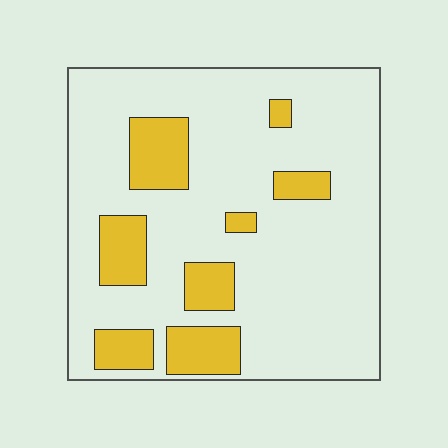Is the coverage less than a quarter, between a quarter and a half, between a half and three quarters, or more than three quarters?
Less than a quarter.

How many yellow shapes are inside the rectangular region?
8.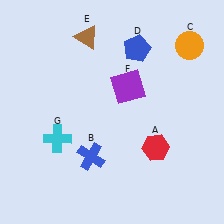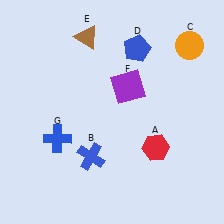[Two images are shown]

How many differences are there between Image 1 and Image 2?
There is 1 difference between the two images.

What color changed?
The cross (G) changed from cyan in Image 1 to blue in Image 2.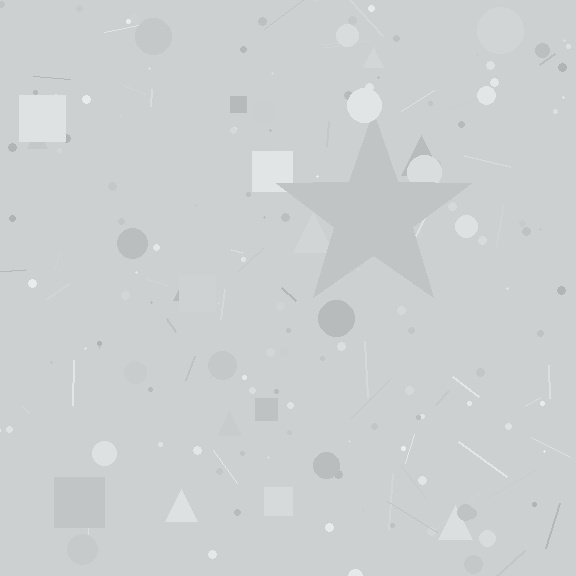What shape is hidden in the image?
A star is hidden in the image.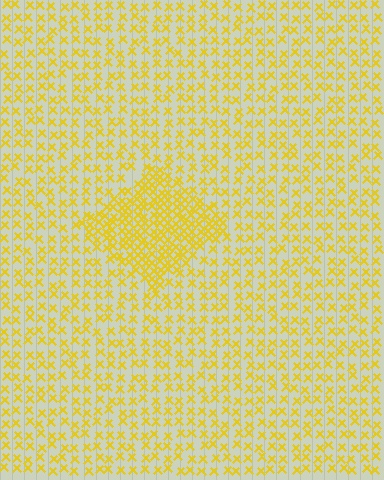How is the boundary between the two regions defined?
The boundary is defined by a change in element density (approximately 2.2x ratio). All elements are the same color, size, and shape.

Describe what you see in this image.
The image contains small yellow elements arranged at two different densities. A diamond-shaped region is visible where the elements are more densely packed than the surrounding area.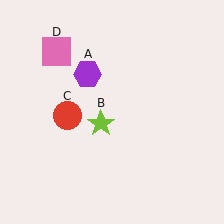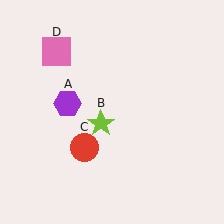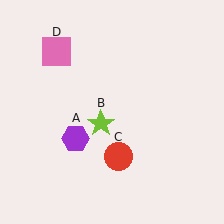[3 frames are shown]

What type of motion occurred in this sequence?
The purple hexagon (object A), red circle (object C) rotated counterclockwise around the center of the scene.